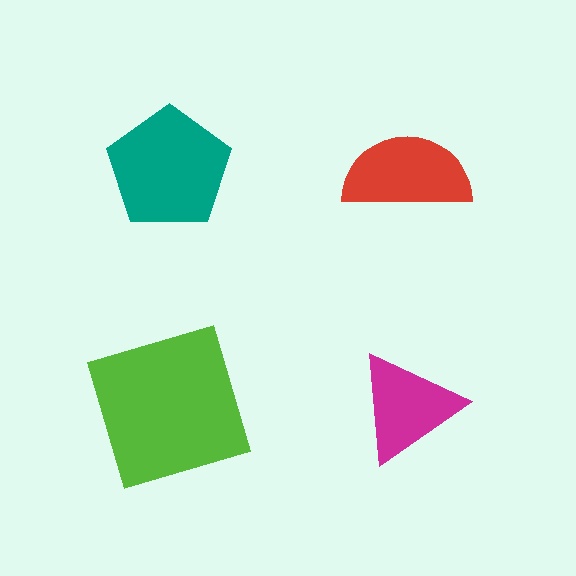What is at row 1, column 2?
A red semicircle.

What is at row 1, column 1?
A teal pentagon.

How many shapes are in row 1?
2 shapes.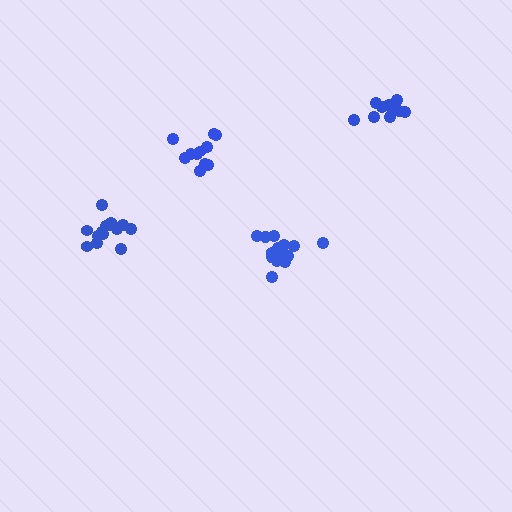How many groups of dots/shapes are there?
There are 4 groups.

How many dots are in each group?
Group 1: 15 dots, Group 2: 15 dots, Group 3: 10 dots, Group 4: 11 dots (51 total).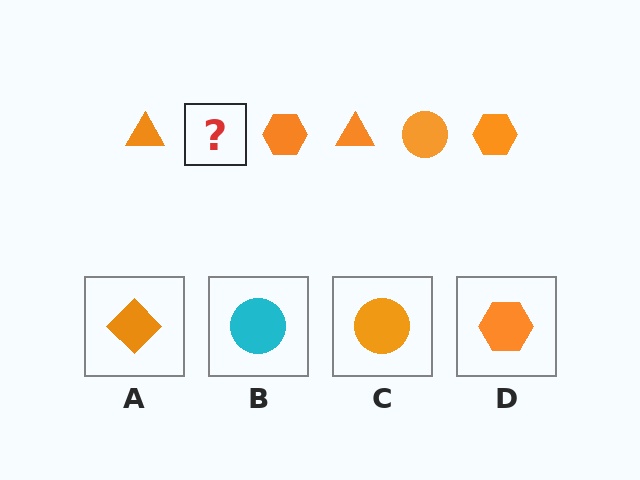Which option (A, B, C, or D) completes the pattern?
C.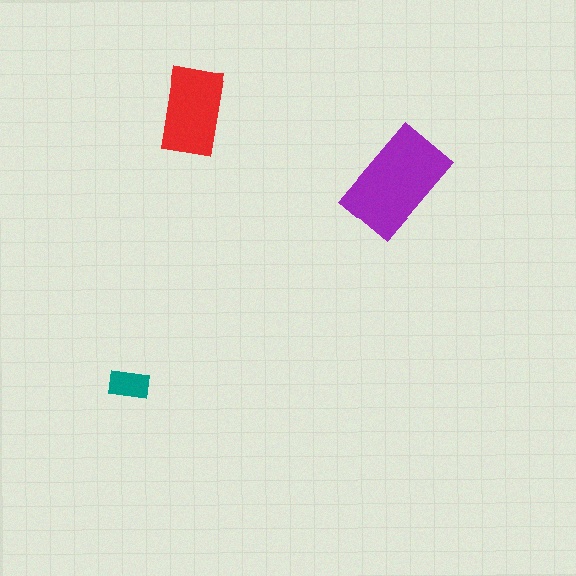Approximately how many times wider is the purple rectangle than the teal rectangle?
About 2.5 times wider.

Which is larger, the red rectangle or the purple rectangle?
The purple one.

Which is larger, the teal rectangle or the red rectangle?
The red one.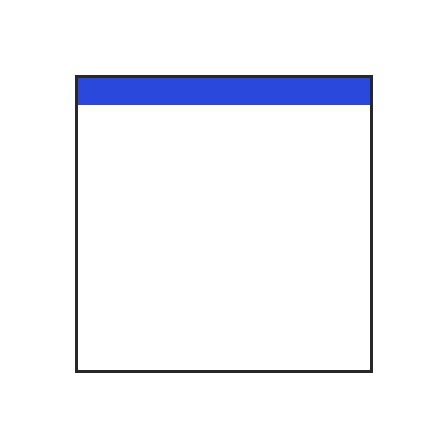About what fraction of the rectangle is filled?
About one tenth (1/10).